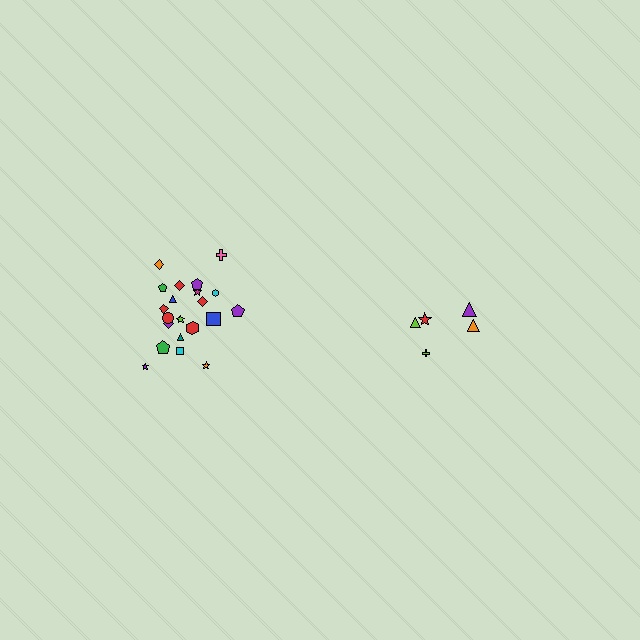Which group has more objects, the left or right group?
The left group.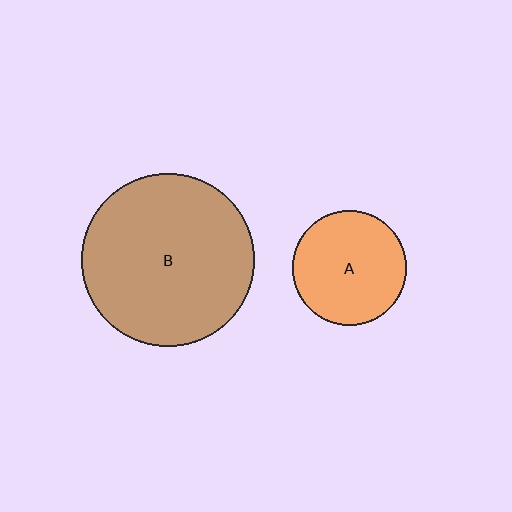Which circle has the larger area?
Circle B (brown).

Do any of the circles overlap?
No, none of the circles overlap.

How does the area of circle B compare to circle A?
Approximately 2.3 times.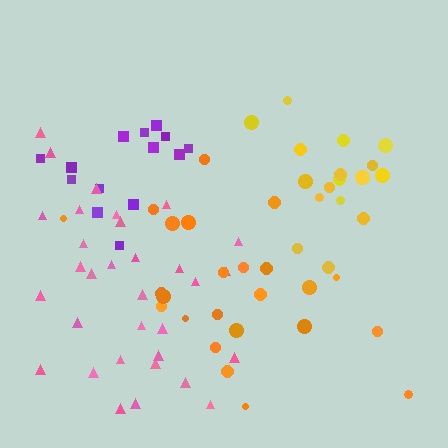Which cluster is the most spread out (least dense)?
Orange.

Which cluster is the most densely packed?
Purple.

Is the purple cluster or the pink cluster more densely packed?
Purple.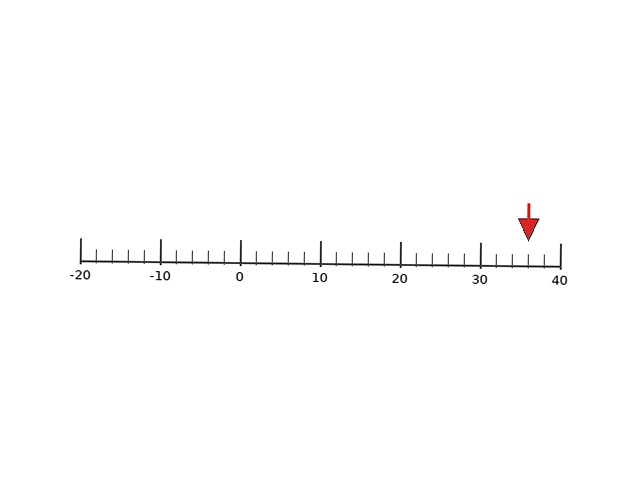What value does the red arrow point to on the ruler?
The red arrow points to approximately 36.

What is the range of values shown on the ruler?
The ruler shows values from -20 to 40.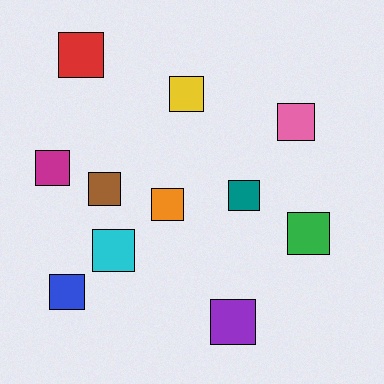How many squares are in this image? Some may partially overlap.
There are 11 squares.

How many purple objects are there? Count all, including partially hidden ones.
There is 1 purple object.